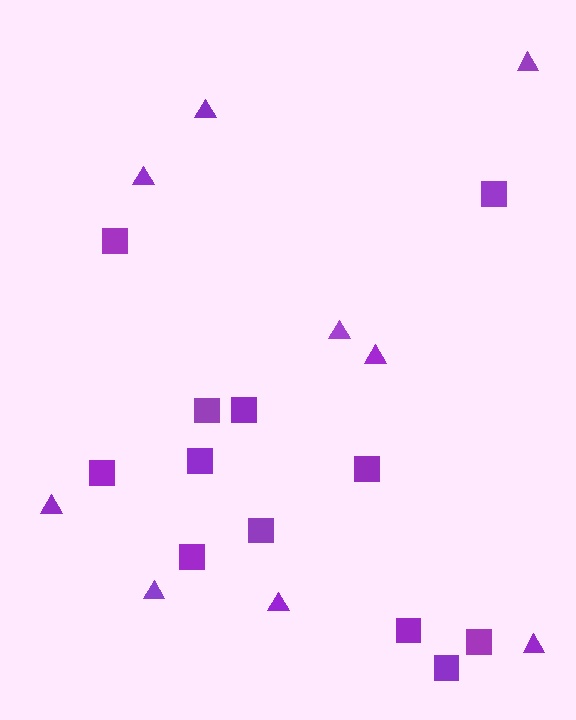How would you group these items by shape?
There are 2 groups: one group of triangles (9) and one group of squares (12).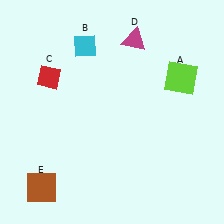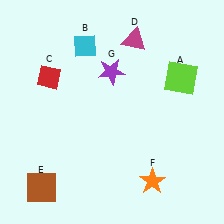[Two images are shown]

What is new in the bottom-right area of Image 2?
An orange star (F) was added in the bottom-right area of Image 2.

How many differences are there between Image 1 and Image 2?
There are 2 differences between the two images.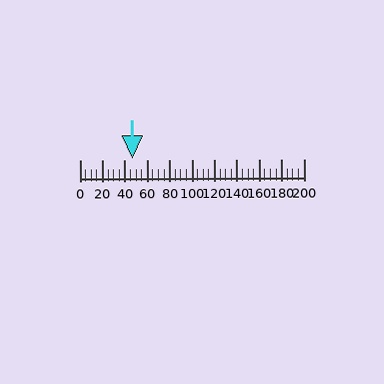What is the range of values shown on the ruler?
The ruler shows values from 0 to 200.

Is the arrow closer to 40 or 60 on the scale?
The arrow is closer to 40.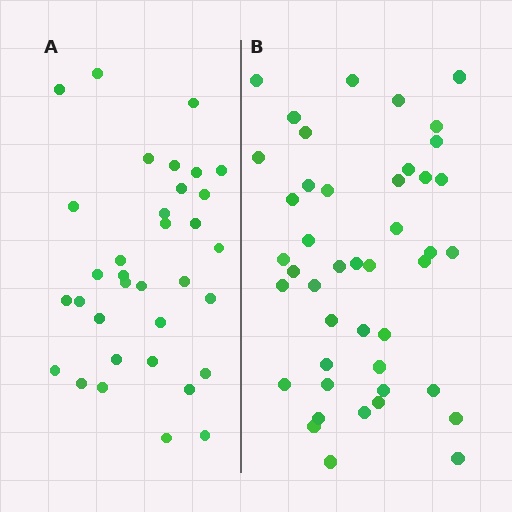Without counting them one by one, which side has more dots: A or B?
Region B (the right region) has more dots.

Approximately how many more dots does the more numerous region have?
Region B has roughly 10 or so more dots than region A.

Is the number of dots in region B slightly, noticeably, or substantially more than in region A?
Region B has noticeably more, but not dramatically so. The ratio is roughly 1.3 to 1.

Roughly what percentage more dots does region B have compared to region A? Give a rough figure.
About 30% more.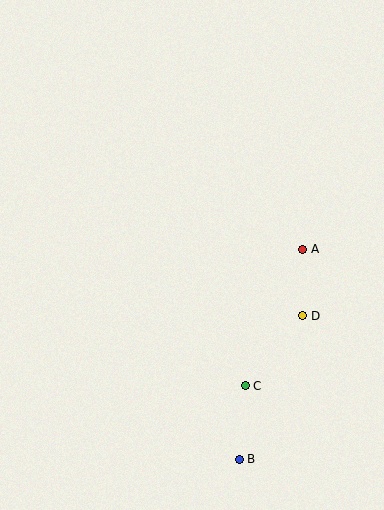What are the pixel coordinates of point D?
Point D is at (303, 316).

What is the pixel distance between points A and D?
The distance between A and D is 67 pixels.